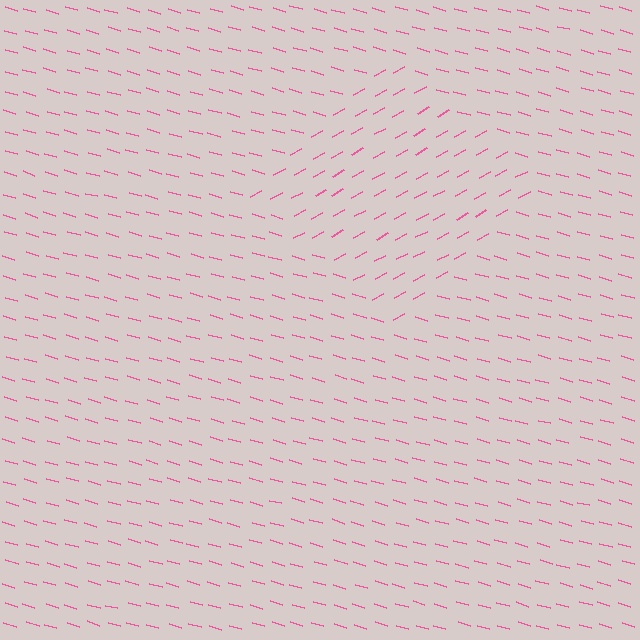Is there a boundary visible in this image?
Yes, there is a texture boundary formed by a change in line orientation.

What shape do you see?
I see a diamond.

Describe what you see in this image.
The image is filled with small pink line segments. A diamond region in the image has lines oriented differently from the surrounding lines, creating a visible texture boundary.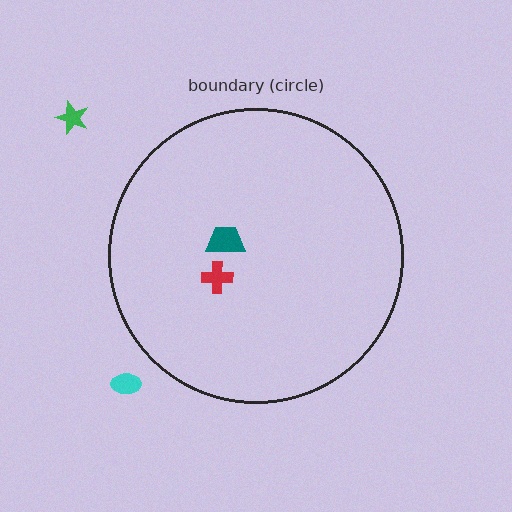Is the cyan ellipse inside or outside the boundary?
Outside.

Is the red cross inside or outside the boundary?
Inside.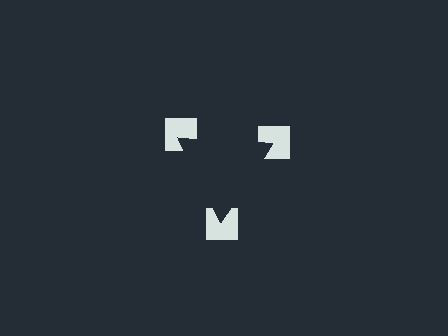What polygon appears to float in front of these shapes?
An illusory triangle — its edges are inferred from the aligned wedge cuts in the notched squares, not physically drawn.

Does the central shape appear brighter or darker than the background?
It typically appears slightly darker than the background, even though no actual brightness change is drawn.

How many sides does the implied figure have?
3 sides.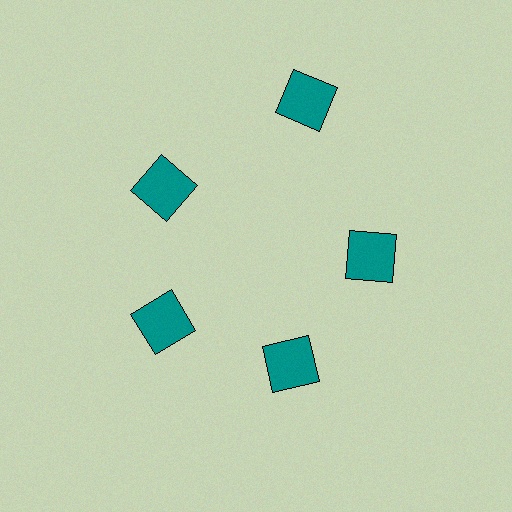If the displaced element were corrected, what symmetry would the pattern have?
It would have 5-fold rotational symmetry — the pattern would map onto itself every 72 degrees.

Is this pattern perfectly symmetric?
No. The 5 teal squares are arranged in a ring, but one element near the 1 o'clock position is pushed outward from the center, breaking the 5-fold rotational symmetry.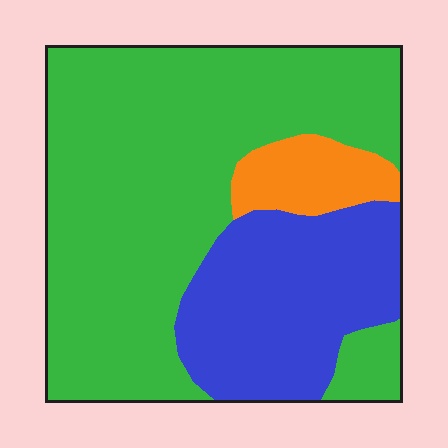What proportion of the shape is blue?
Blue covers about 25% of the shape.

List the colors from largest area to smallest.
From largest to smallest: green, blue, orange.